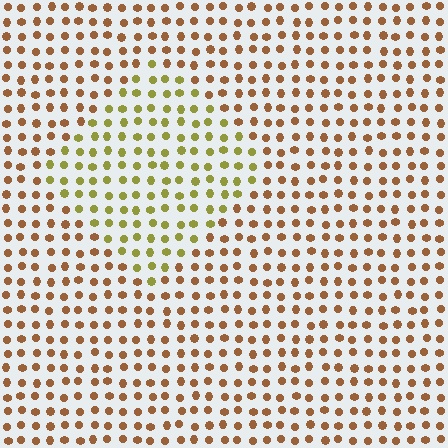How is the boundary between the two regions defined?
The boundary is defined purely by a slight shift in hue (about 41 degrees). Spacing, size, and orientation are identical on both sides.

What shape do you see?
I see a diamond.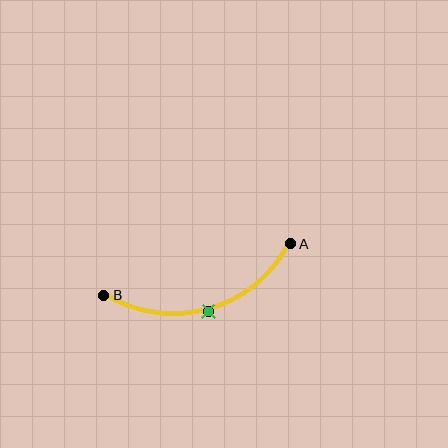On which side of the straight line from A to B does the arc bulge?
The arc bulges below the straight line connecting A and B.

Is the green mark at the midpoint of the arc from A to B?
Yes. The green mark lies on the arc at equal arc-length from both A and B — it is the arc midpoint.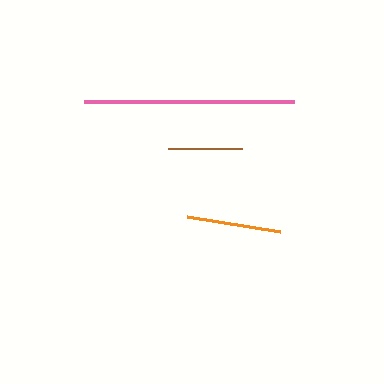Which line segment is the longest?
The pink line is the longest at approximately 210 pixels.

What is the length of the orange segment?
The orange segment is approximately 94 pixels long.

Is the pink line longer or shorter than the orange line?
The pink line is longer than the orange line.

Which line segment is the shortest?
The brown line is the shortest at approximately 74 pixels.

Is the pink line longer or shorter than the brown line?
The pink line is longer than the brown line.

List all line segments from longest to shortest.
From longest to shortest: pink, orange, brown.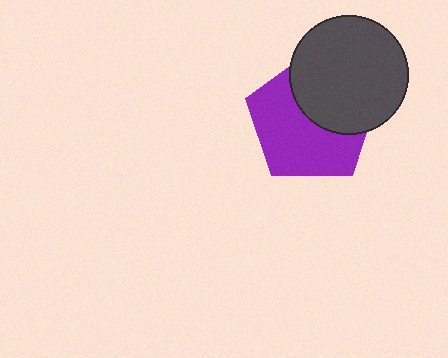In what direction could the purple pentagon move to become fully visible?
The purple pentagon could move toward the lower-left. That would shift it out from behind the dark gray circle entirely.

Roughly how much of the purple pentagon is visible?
About half of it is visible (roughly 59%).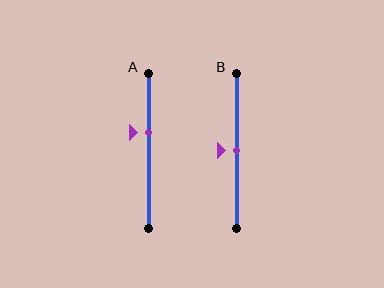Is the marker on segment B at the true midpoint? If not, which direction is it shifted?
Yes, the marker on segment B is at the true midpoint.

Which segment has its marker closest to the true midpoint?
Segment B has its marker closest to the true midpoint.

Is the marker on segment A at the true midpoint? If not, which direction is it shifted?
No, the marker on segment A is shifted upward by about 12% of the segment length.